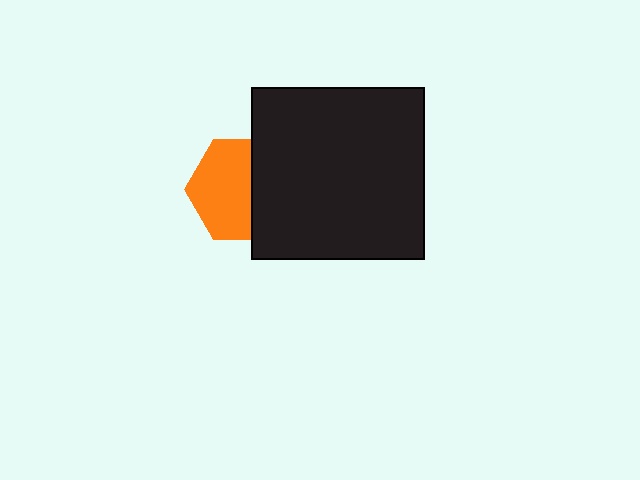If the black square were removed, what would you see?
You would see the complete orange hexagon.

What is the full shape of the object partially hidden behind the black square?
The partially hidden object is an orange hexagon.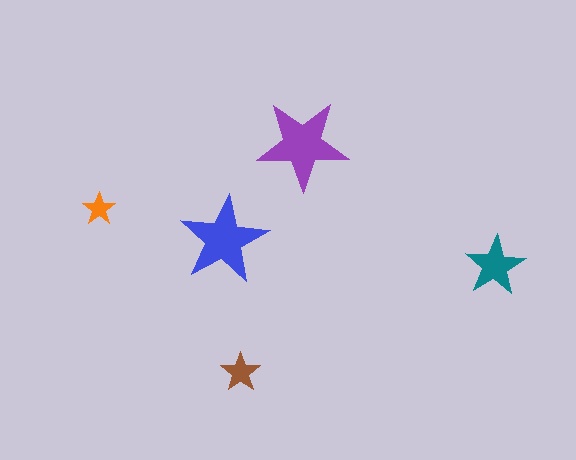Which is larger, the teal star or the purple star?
The purple one.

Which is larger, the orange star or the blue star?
The blue one.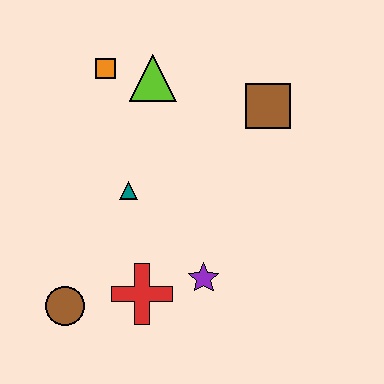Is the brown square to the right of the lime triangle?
Yes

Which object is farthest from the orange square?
The brown circle is farthest from the orange square.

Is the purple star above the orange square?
No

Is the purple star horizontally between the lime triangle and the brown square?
Yes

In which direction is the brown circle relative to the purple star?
The brown circle is to the left of the purple star.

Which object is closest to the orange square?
The lime triangle is closest to the orange square.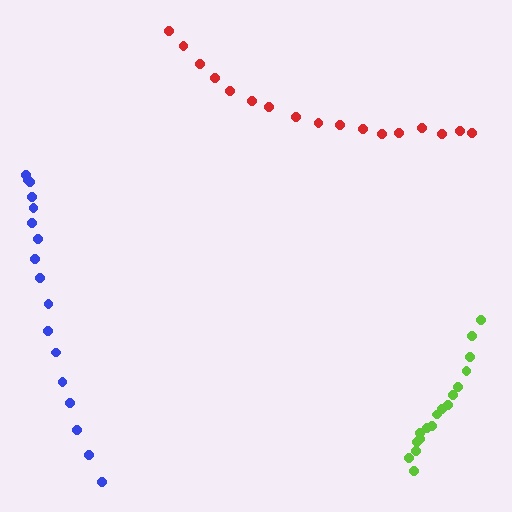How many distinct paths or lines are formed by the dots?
There are 3 distinct paths.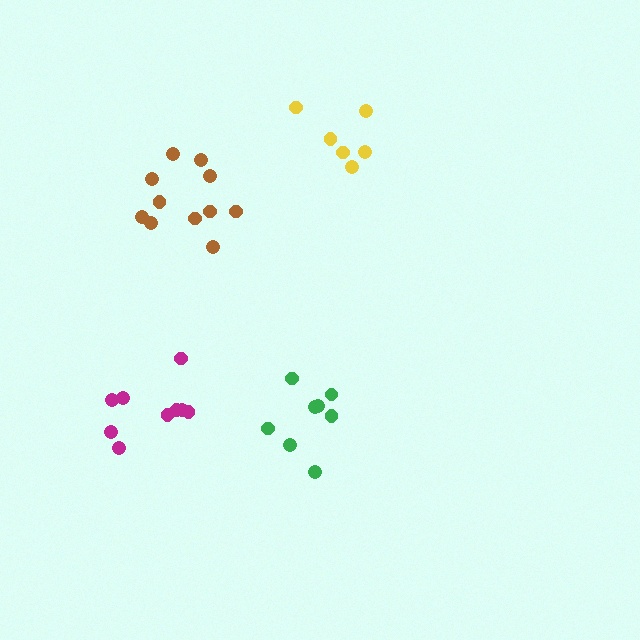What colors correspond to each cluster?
The clusters are colored: yellow, green, magenta, brown.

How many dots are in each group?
Group 1: 6 dots, Group 2: 8 dots, Group 3: 9 dots, Group 4: 11 dots (34 total).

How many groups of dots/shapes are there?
There are 4 groups.